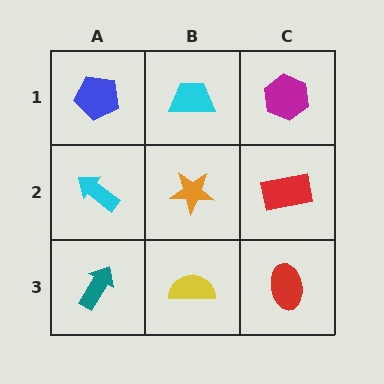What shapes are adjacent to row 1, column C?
A red rectangle (row 2, column C), a cyan trapezoid (row 1, column B).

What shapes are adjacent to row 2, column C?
A magenta hexagon (row 1, column C), a red ellipse (row 3, column C), an orange star (row 2, column B).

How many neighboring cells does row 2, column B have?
4.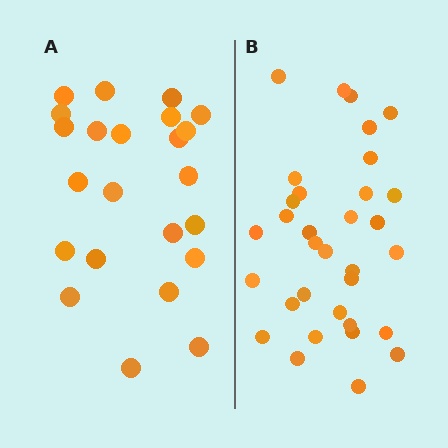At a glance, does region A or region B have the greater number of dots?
Region B (the right region) has more dots.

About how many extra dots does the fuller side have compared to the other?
Region B has roughly 10 or so more dots than region A.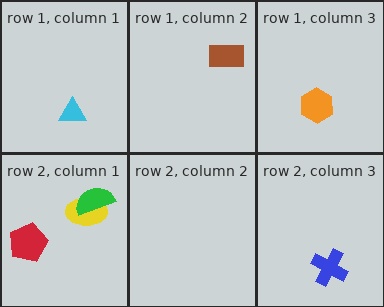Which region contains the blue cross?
The row 2, column 3 region.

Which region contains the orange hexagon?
The row 1, column 3 region.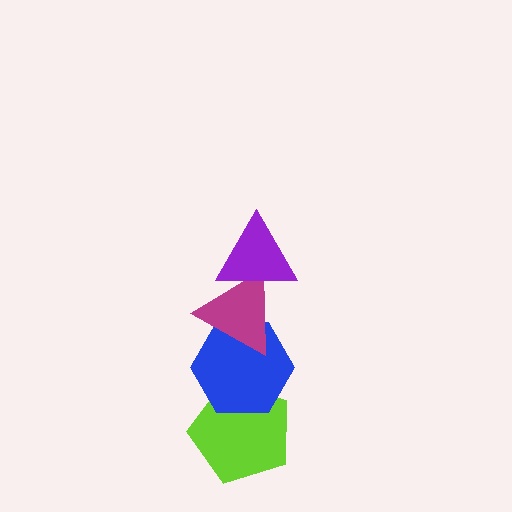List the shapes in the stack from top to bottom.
From top to bottom: the purple triangle, the magenta triangle, the blue hexagon, the lime pentagon.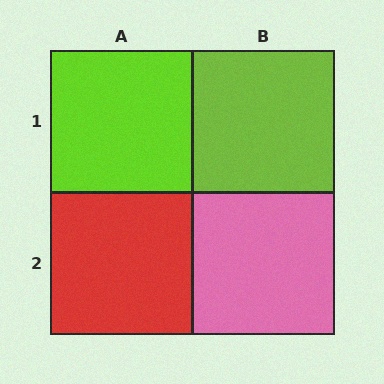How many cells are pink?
1 cell is pink.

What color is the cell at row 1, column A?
Lime.